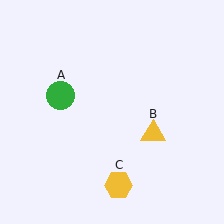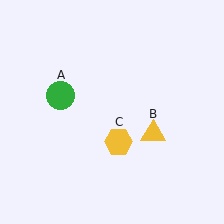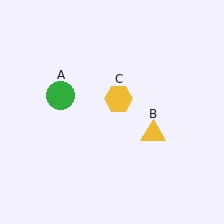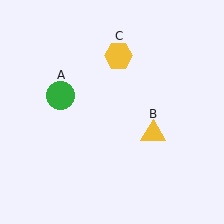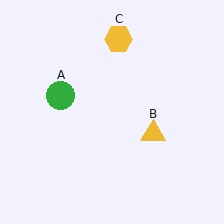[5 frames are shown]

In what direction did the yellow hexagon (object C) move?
The yellow hexagon (object C) moved up.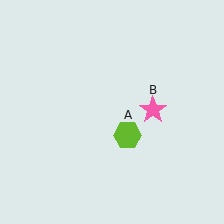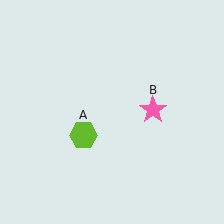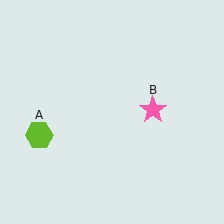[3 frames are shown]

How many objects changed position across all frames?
1 object changed position: lime hexagon (object A).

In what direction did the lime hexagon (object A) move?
The lime hexagon (object A) moved left.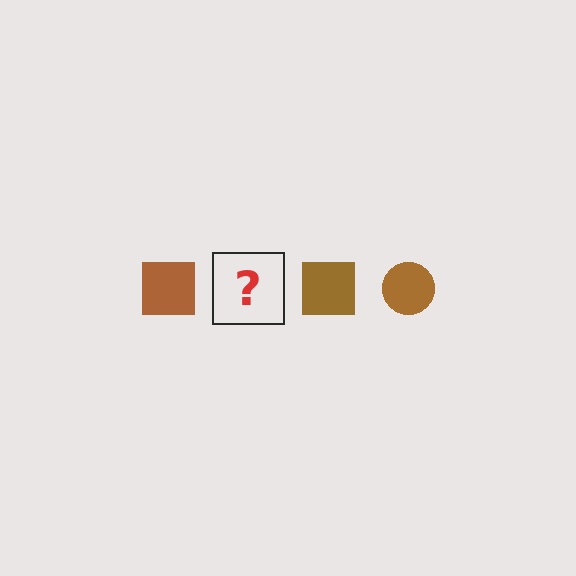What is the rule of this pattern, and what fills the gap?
The rule is that the pattern cycles through square, circle shapes in brown. The gap should be filled with a brown circle.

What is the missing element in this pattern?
The missing element is a brown circle.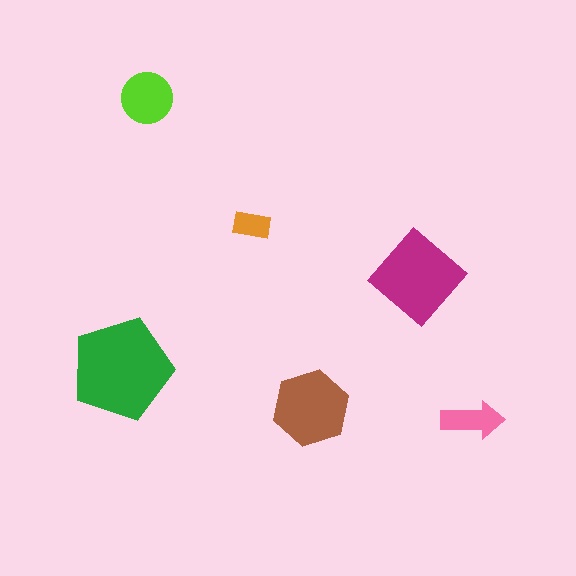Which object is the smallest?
The orange rectangle.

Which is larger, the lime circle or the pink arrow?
The lime circle.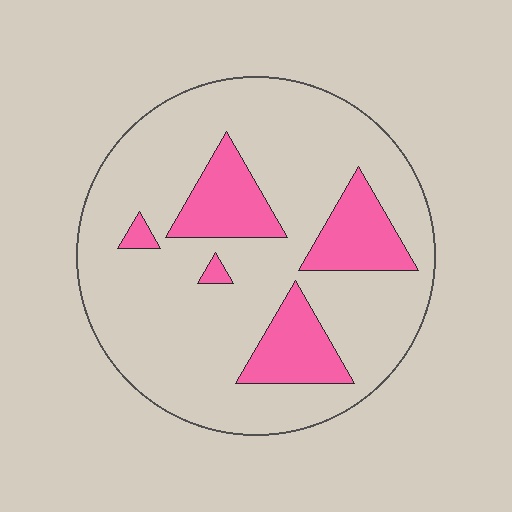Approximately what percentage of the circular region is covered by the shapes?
Approximately 20%.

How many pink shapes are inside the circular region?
5.